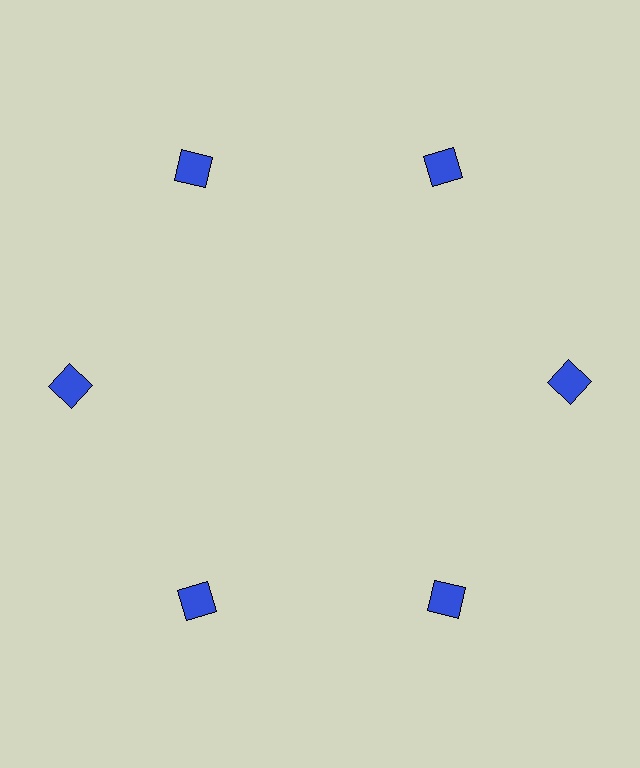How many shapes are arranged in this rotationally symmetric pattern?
There are 6 shapes, arranged in 6 groups of 1.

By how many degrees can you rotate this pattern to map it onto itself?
The pattern maps onto itself every 60 degrees of rotation.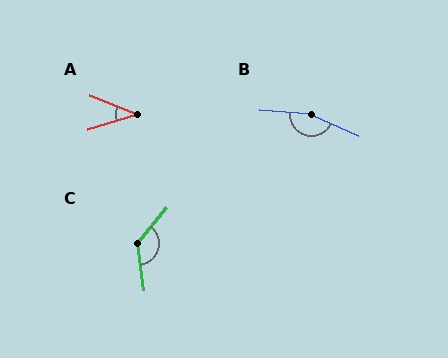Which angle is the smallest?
A, at approximately 39 degrees.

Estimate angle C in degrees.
Approximately 132 degrees.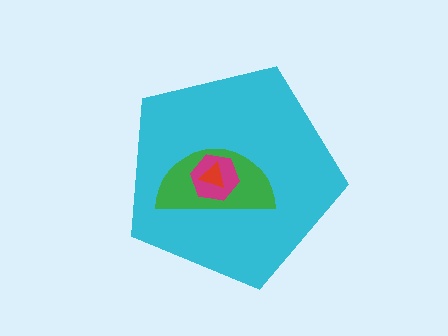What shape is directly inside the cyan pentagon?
The green semicircle.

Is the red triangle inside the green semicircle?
Yes.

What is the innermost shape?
The red triangle.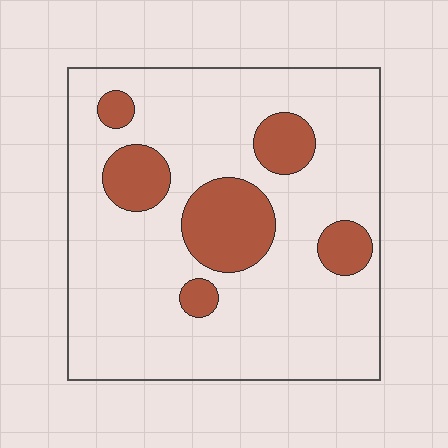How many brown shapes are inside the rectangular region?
6.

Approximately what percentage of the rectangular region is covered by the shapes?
Approximately 20%.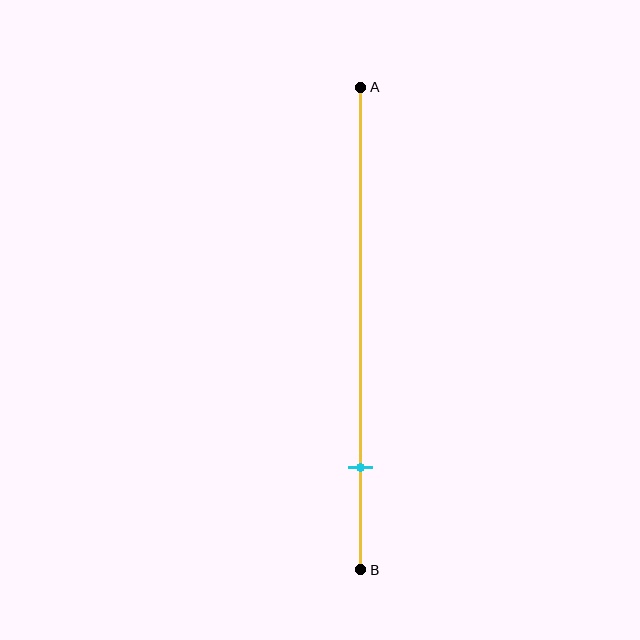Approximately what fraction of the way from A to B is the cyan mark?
The cyan mark is approximately 80% of the way from A to B.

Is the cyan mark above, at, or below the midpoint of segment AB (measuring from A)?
The cyan mark is below the midpoint of segment AB.